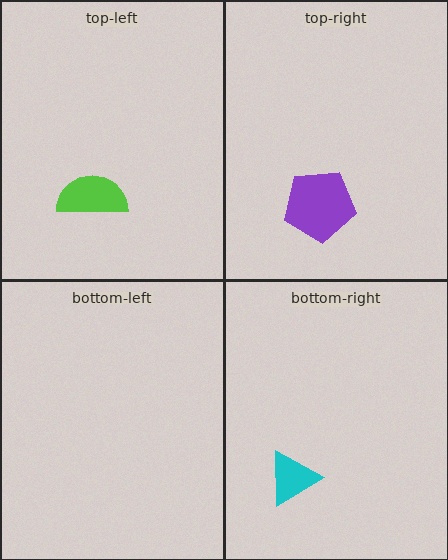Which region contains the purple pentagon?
The top-right region.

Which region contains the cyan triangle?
The bottom-right region.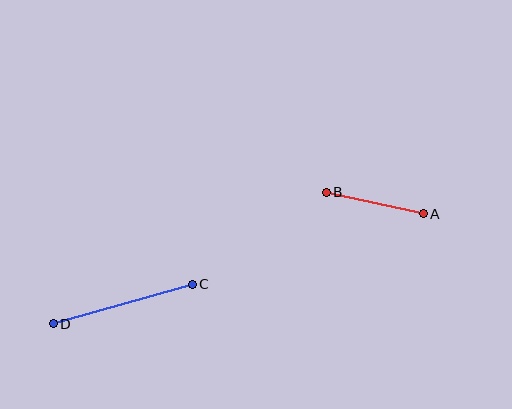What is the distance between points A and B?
The distance is approximately 99 pixels.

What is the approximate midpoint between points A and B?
The midpoint is at approximately (375, 203) pixels.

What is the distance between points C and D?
The distance is approximately 145 pixels.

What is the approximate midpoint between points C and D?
The midpoint is at approximately (123, 304) pixels.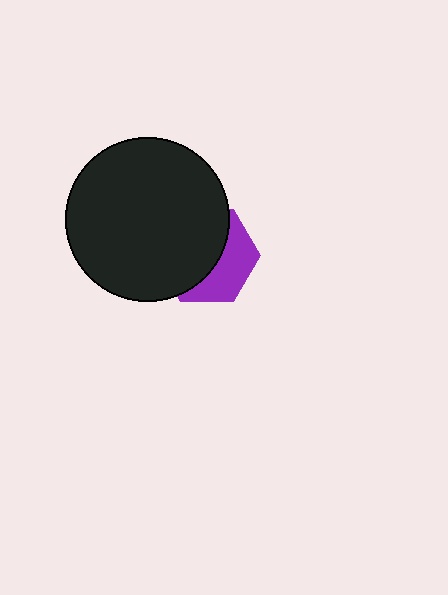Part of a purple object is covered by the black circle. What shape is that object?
It is a hexagon.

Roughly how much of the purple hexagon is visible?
A small part of it is visible (roughly 40%).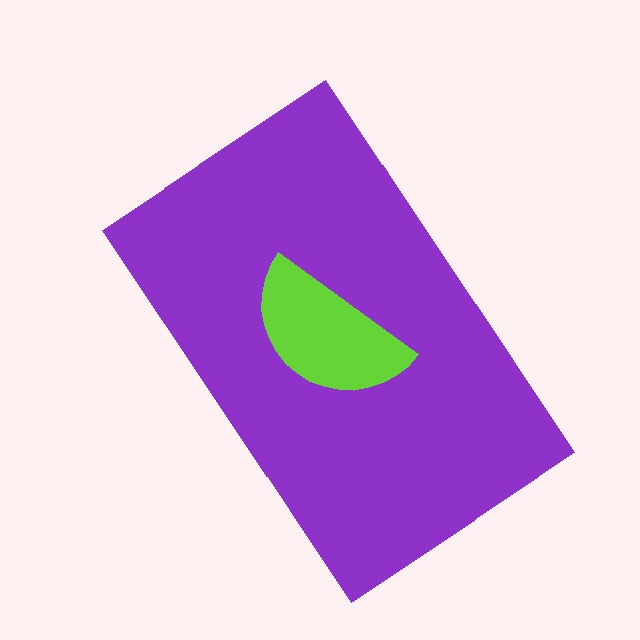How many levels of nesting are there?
2.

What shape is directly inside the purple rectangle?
The lime semicircle.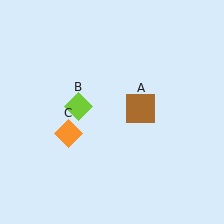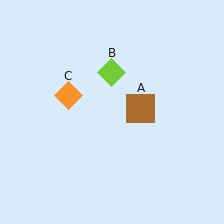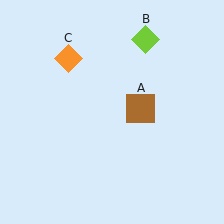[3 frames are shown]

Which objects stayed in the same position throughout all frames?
Brown square (object A) remained stationary.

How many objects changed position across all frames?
2 objects changed position: lime diamond (object B), orange diamond (object C).